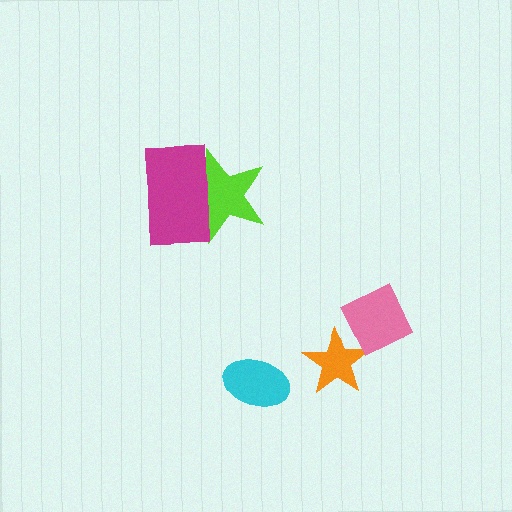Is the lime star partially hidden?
Yes, it is partially covered by another shape.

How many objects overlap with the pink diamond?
1 object overlaps with the pink diamond.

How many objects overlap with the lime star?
1 object overlaps with the lime star.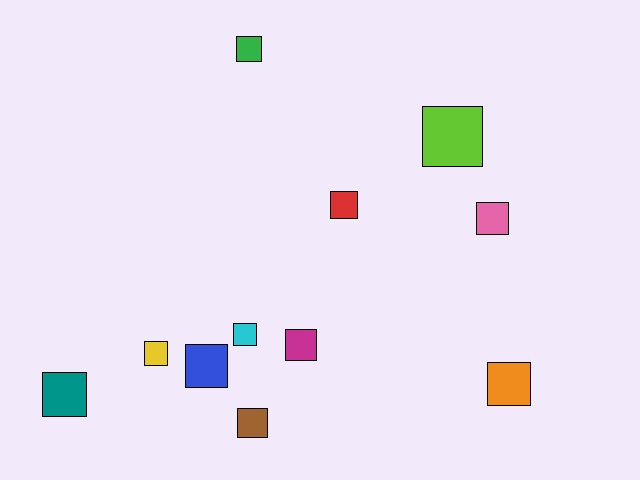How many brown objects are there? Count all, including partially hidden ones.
There is 1 brown object.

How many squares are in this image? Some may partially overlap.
There are 11 squares.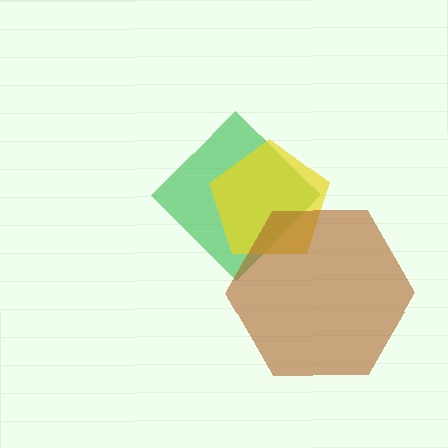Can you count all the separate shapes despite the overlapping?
Yes, there are 3 separate shapes.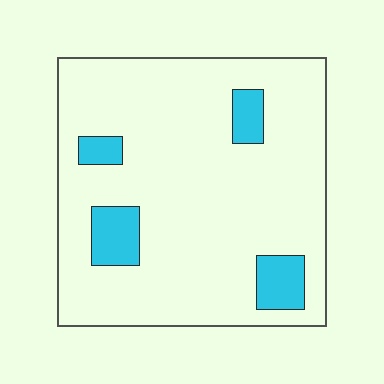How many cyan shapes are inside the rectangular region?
4.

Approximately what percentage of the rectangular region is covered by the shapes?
Approximately 10%.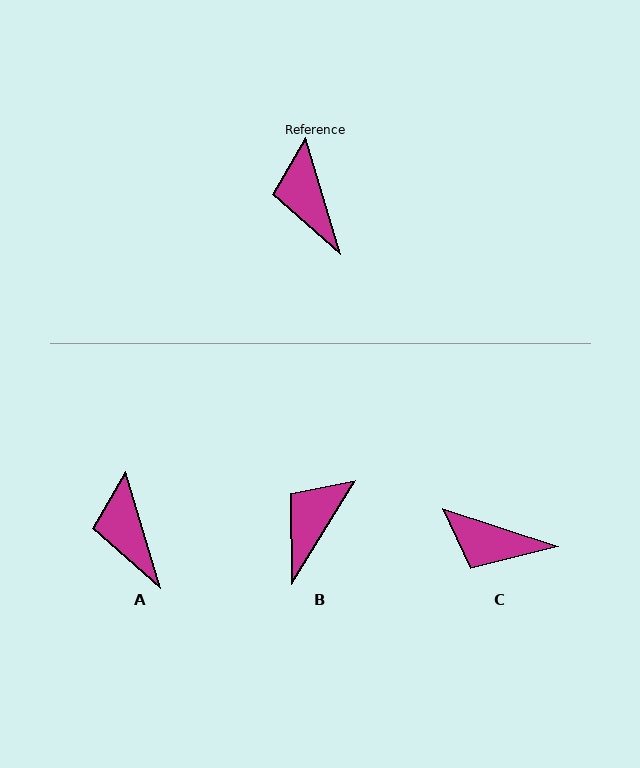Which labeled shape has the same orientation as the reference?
A.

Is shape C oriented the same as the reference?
No, it is off by about 55 degrees.